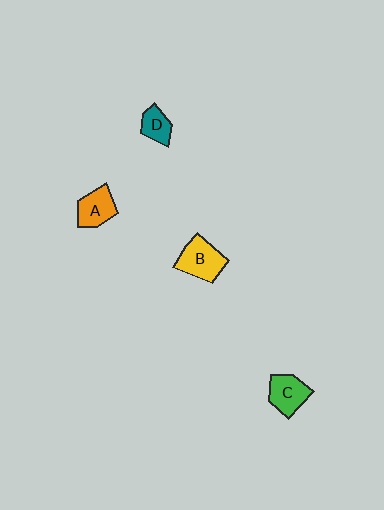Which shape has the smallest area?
Shape D (teal).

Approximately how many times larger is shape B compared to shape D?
Approximately 1.7 times.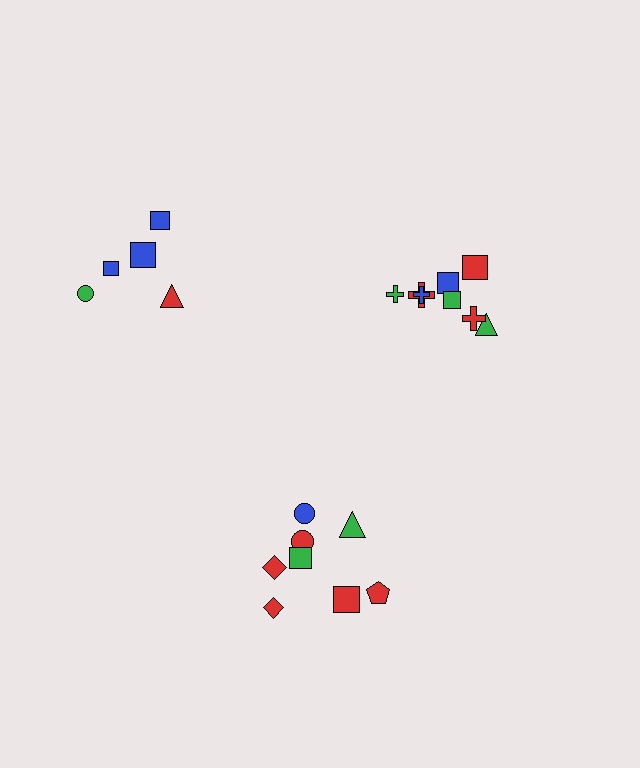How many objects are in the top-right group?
There are 8 objects.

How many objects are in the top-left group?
There are 5 objects.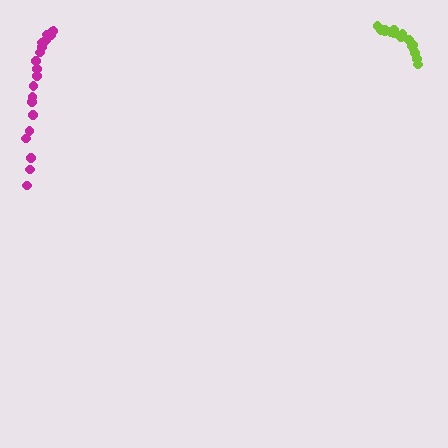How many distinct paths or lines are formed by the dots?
There are 2 distinct paths.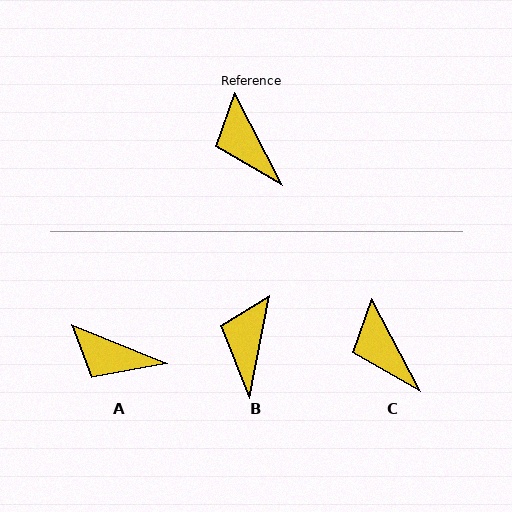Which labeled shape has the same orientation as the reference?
C.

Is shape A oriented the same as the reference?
No, it is off by about 40 degrees.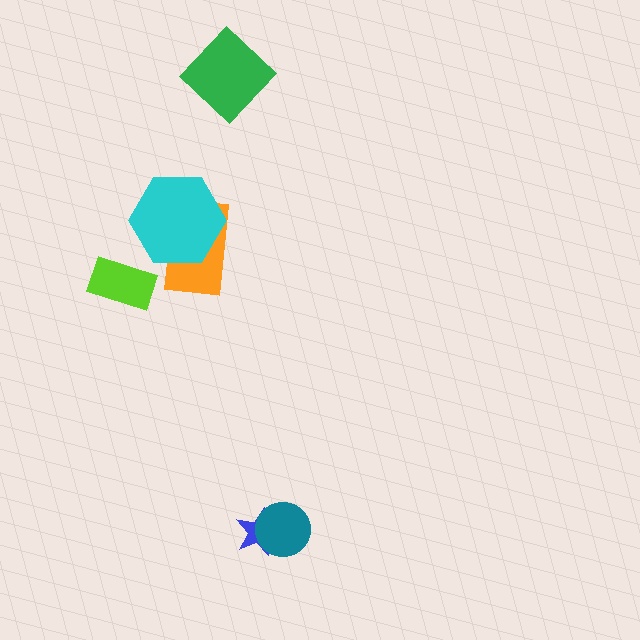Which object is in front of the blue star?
The teal circle is in front of the blue star.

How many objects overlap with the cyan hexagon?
1 object overlaps with the cyan hexagon.